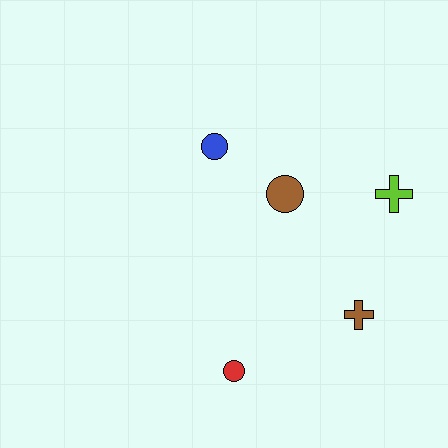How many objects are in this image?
There are 5 objects.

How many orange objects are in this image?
There are no orange objects.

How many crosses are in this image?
There are 2 crosses.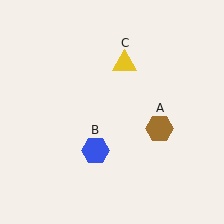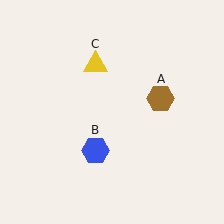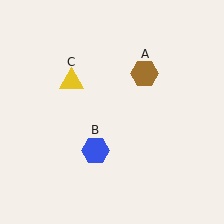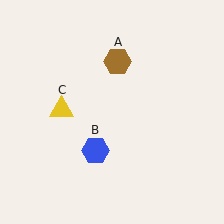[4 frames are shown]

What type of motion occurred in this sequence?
The brown hexagon (object A), yellow triangle (object C) rotated counterclockwise around the center of the scene.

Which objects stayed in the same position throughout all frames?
Blue hexagon (object B) remained stationary.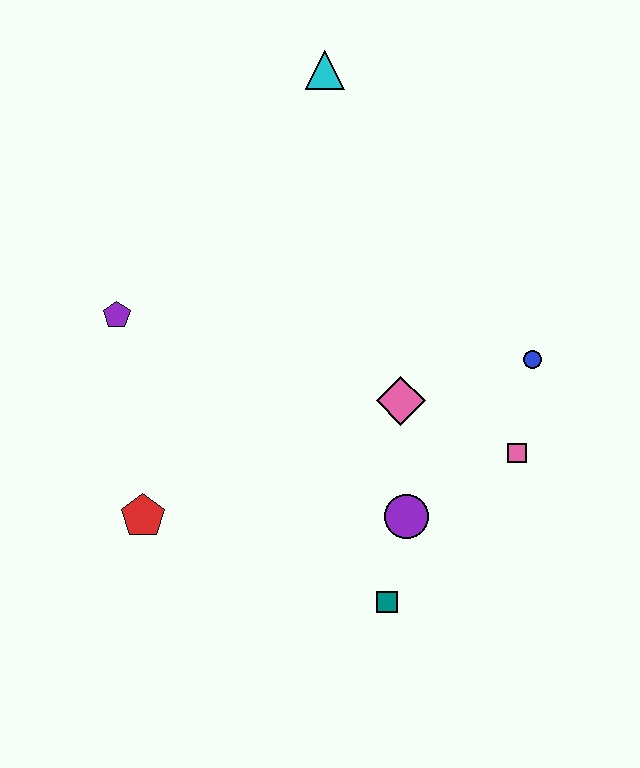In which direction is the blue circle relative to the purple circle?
The blue circle is above the purple circle.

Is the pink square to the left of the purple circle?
No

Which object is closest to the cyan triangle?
The purple pentagon is closest to the cyan triangle.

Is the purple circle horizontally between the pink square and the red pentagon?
Yes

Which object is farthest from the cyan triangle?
The teal square is farthest from the cyan triangle.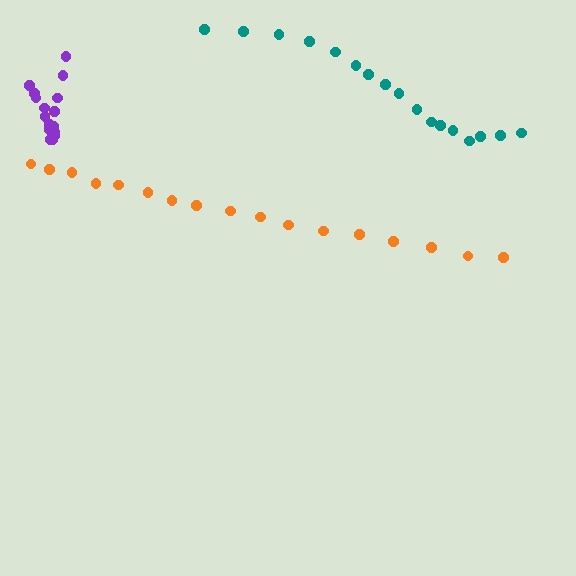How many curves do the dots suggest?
There are 3 distinct paths.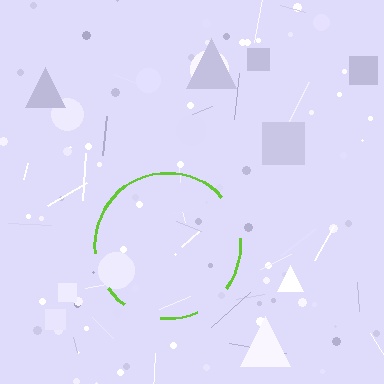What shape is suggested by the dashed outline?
The dashed outline suggests a circle.